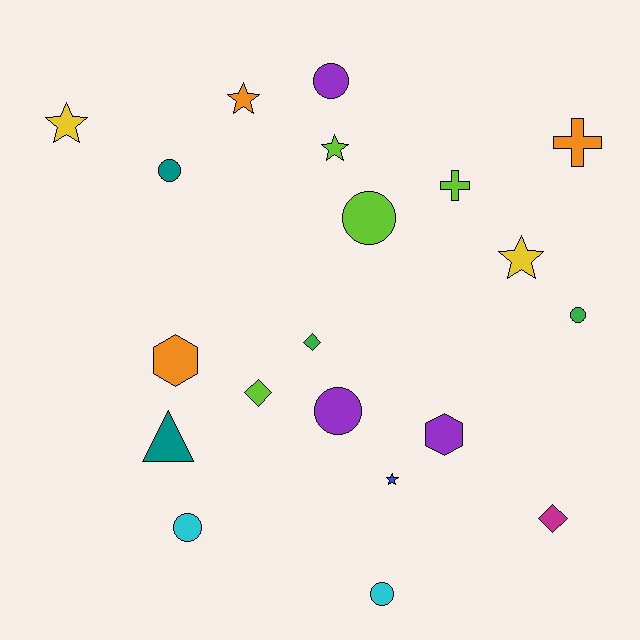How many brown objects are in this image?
There are no brown objects.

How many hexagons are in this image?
There are 2 hexagons.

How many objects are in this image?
There are 20 objects.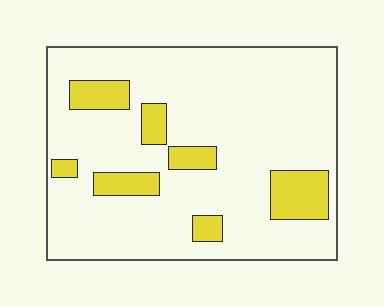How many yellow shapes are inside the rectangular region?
7.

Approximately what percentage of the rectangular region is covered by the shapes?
Approximately 15%.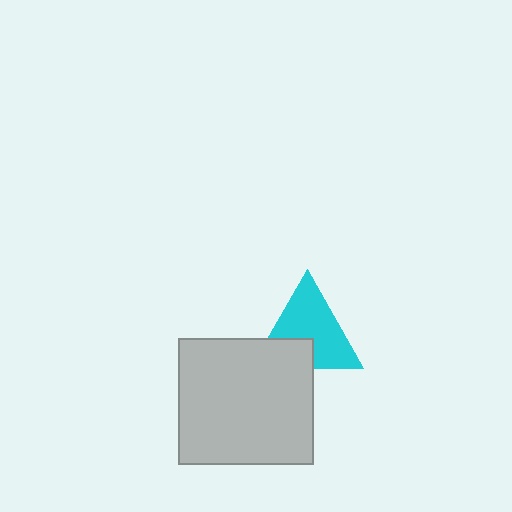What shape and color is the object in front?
The object in front is a light gray rectangle.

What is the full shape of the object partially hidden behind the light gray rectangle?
The partially hidden object is a cyan triangle.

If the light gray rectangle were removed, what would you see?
You would see the complete cyan triangle.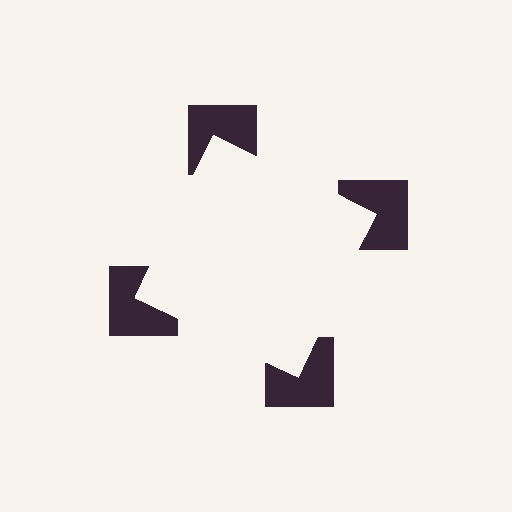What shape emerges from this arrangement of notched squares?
An illusory square — its edges are inferred from the aligned wedge cuts in the notched squares, not physically drawn.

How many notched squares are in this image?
There are 4 — one at each vertex of the illusory square.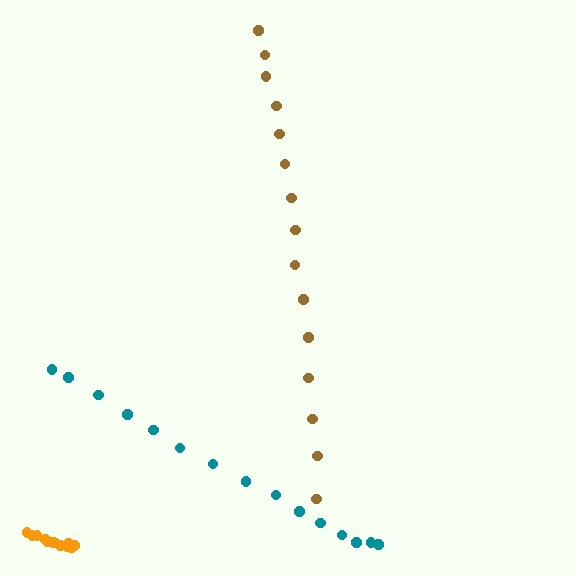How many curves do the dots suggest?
There are 3 distinct paths.